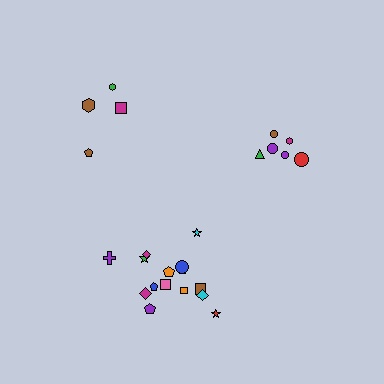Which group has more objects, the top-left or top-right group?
The top-right group.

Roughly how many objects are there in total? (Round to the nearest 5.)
Roughly 25 objects in total.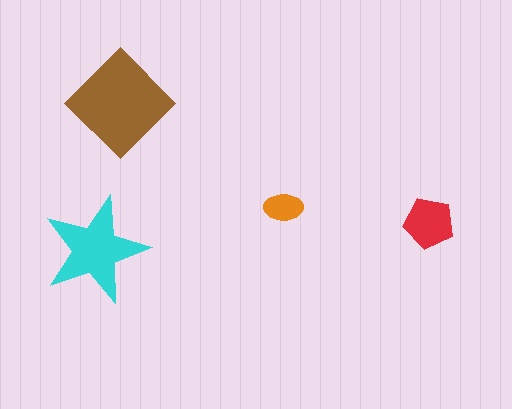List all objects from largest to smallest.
The brown diamond, the cyan star, the red pentagon, the orange ellipse.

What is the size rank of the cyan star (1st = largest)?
2nd.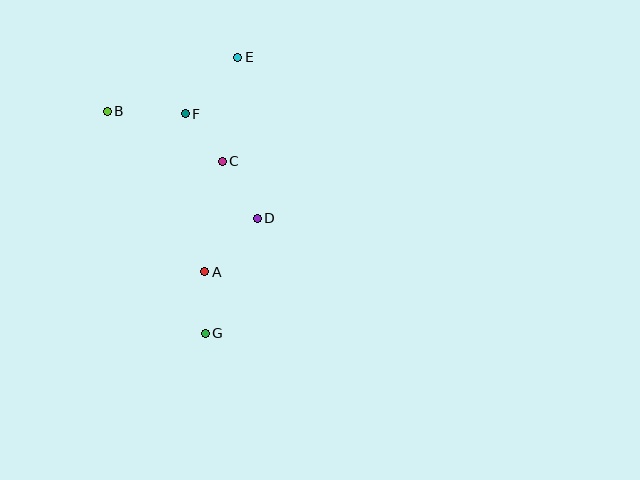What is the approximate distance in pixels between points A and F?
The distance between A and F is approximately 160 pixels.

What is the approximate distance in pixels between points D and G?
The distance between D and G is approximately 126 pixels.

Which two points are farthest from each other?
Points E and G are farthest from each other.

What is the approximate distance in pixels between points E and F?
The distance between E and F is approximately 77 pixels.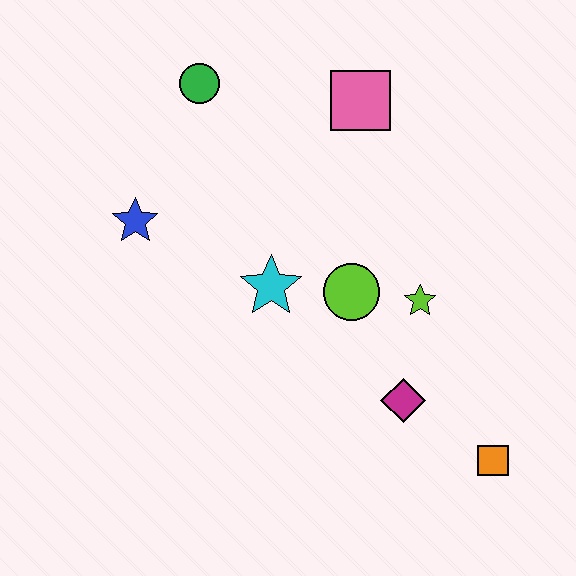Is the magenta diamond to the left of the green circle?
No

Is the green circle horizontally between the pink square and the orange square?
No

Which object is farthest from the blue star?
The orange square is farthest from the blue star.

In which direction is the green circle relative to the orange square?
The green circle is above the orange square.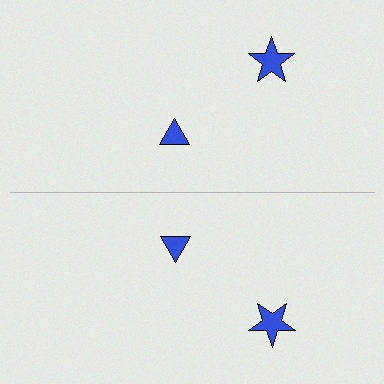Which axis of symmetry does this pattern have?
The pattern has a horizontal axis of symmetry running through the center of the image.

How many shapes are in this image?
There are 4 shapes in this image.